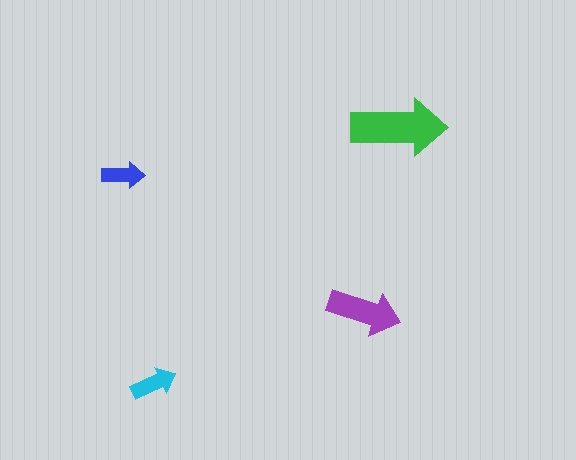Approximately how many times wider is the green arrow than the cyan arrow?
About 2 times wider.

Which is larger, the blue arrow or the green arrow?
The green one.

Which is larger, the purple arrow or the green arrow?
The green one.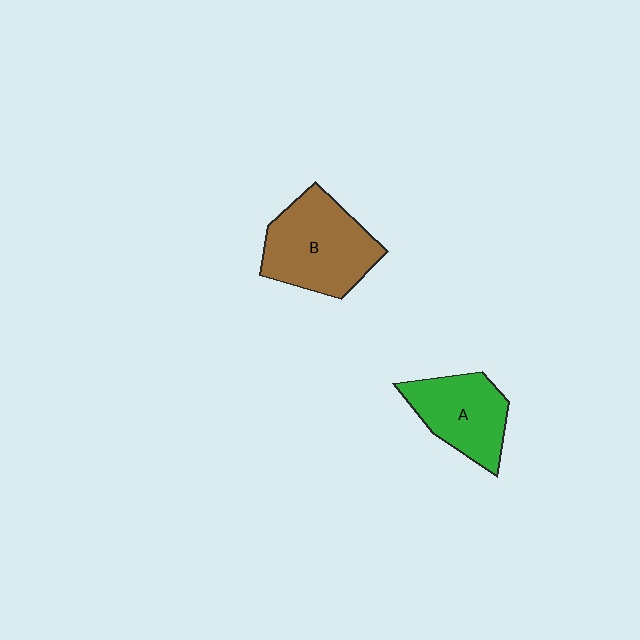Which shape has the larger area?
Shape B (brown).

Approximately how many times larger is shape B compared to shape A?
Approximately 1.3 times.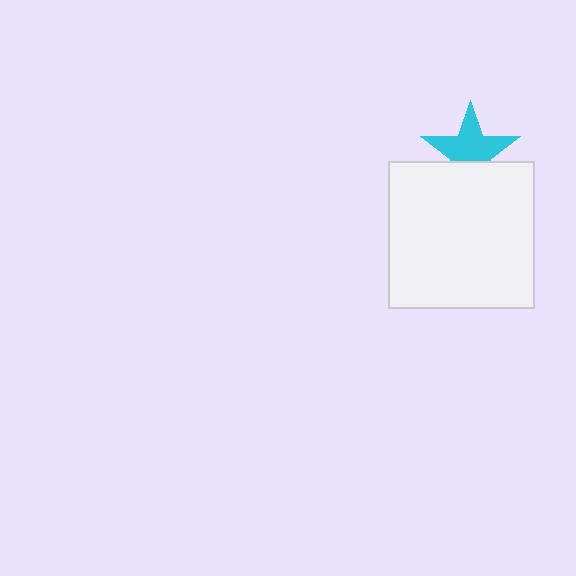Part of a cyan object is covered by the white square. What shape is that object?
It is a star.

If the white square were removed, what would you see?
You would see the complete cyan star.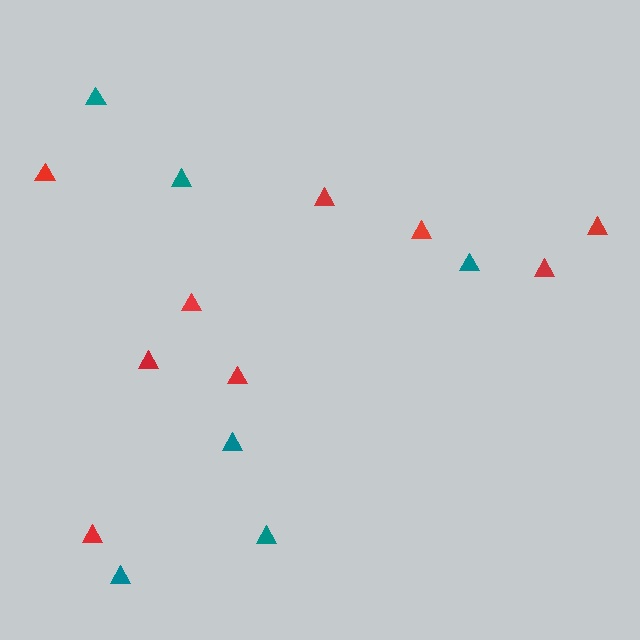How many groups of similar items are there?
There are 2 groups: one group of red triangles (9) and one group of teal triangles (6).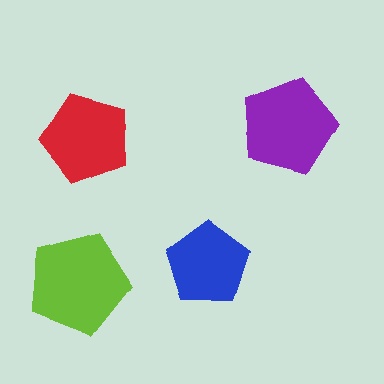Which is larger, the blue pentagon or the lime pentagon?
The lime one.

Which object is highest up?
The purple pentagon is topmost.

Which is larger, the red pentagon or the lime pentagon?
The lime one.